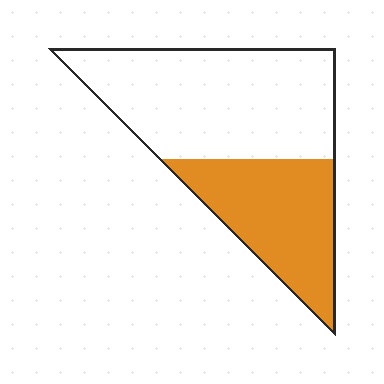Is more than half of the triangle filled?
No.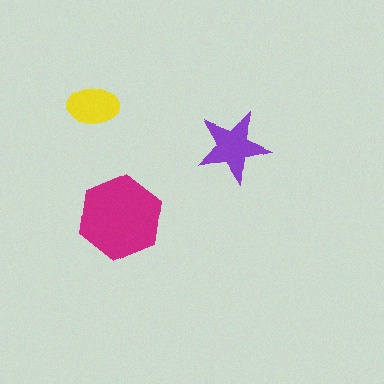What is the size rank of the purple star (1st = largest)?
2nd.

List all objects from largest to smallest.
The magenta hexagon, the purple star, the yellow ellipse.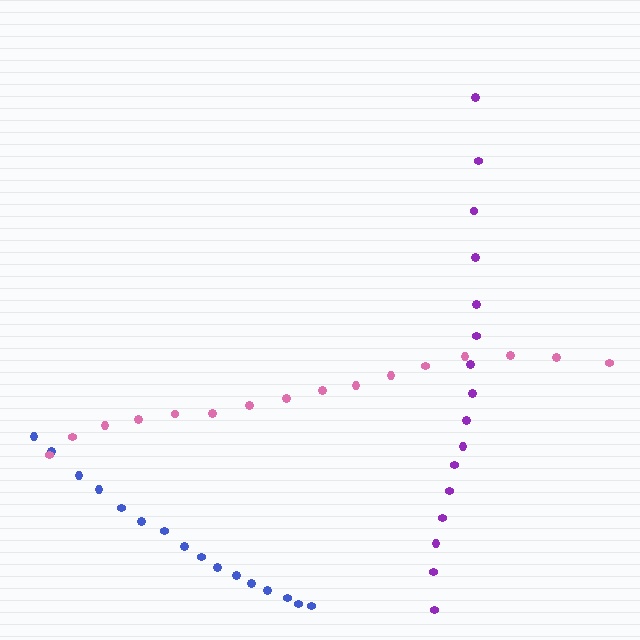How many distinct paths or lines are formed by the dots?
There are 3 distinct paths.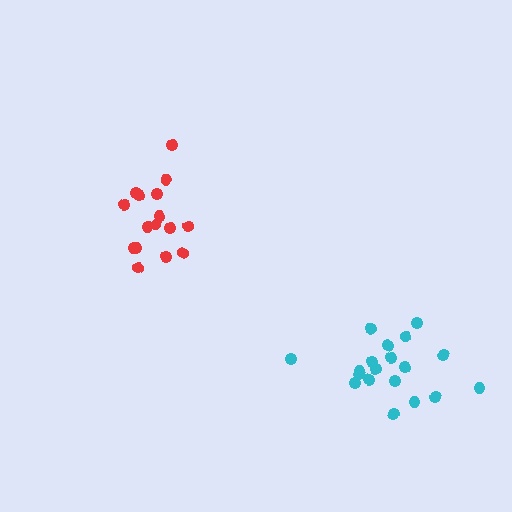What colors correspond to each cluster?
The clusters are colored: red, cyan.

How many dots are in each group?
Group 1: 16 dots, Group 2: 19 dots (35 total).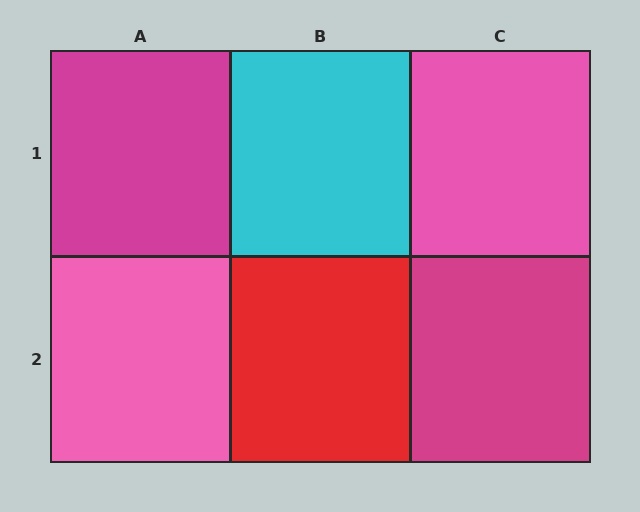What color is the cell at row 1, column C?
Pink.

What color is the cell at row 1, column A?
Magenta.